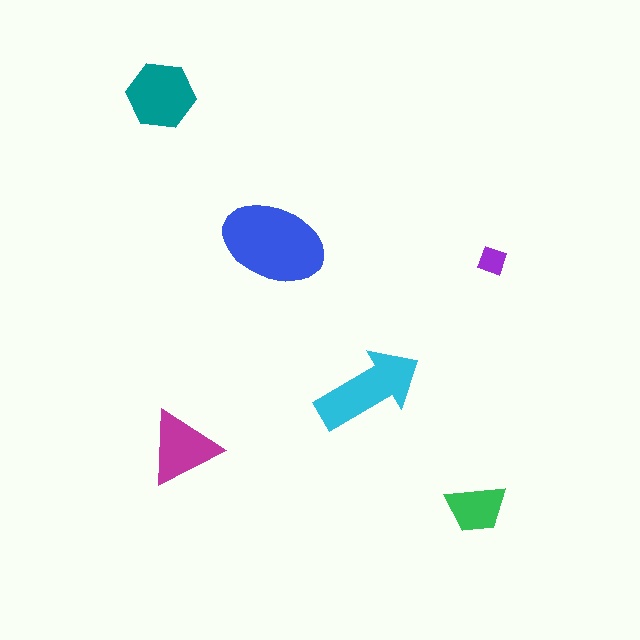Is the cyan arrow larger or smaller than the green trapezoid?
Larger.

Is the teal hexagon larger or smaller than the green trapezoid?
Larger.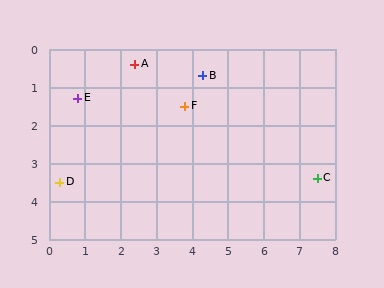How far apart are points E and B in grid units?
Points E and B are about 3.6 grid units apart.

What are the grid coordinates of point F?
Point F is at approximately (3.8, 1.5).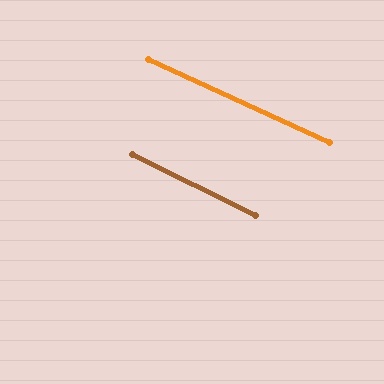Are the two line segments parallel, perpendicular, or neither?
Parallel — their directions differ by only 1.4°.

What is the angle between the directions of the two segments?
Approximately 1 degree.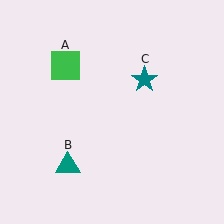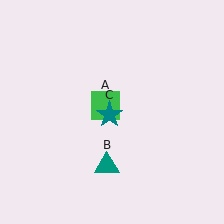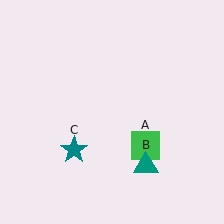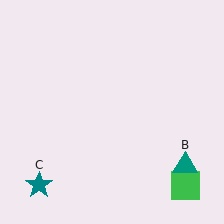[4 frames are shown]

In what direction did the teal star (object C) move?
The teal star (object C) moved down and to the left.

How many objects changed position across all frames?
3 objects changed position: green square (object A), teal triangle (object B), teal star (object C).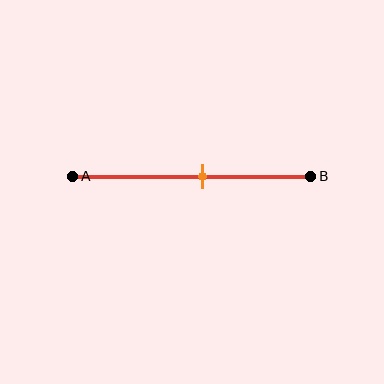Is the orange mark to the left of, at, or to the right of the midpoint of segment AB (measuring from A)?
The orange mark is to the right of the midpoint of segment AB.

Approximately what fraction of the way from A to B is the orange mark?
The orange mark is approximately 55% of the way from A to B.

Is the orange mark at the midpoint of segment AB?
No, the mark is at about 55% from A, not at the 50% midpoint.